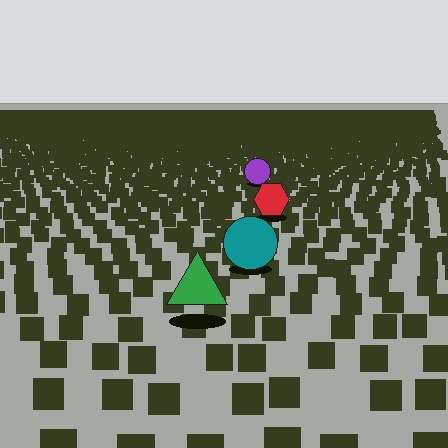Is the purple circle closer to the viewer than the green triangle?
No. The green triangle is closer — you can tell from the texture gradient: the ground texture is coarser near it.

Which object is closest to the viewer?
The green triangle is closest. The texture marks near it are larger and more spread out.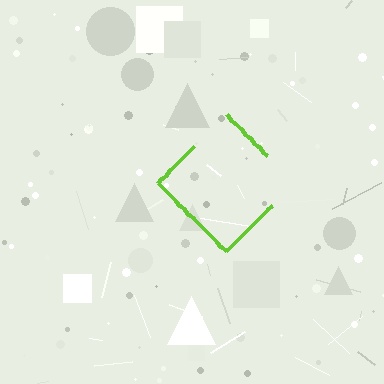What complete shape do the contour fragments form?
The contour fragments form a diamond.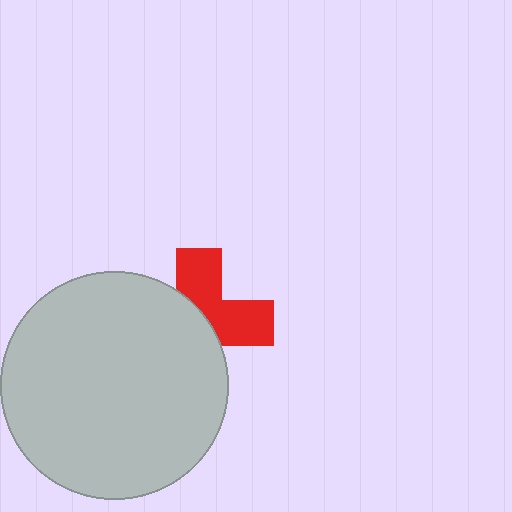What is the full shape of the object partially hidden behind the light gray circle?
The partially hidden object is a red cross.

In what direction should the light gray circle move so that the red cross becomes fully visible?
The light gray circle should move left. That is the shortest direction to clear the overlap and leave the red cross fully visible.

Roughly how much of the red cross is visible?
About half of it is visible (roughly 45%).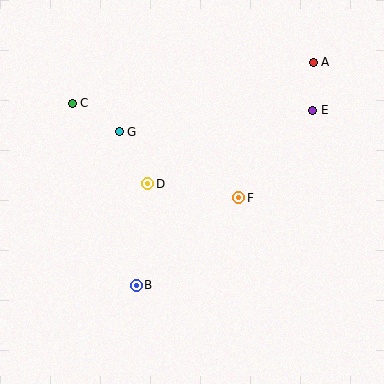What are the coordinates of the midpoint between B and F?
The midpoint between B and F is at (188, 241).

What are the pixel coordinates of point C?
Point C is at (72, 103).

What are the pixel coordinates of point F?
Point F is at (239, 198).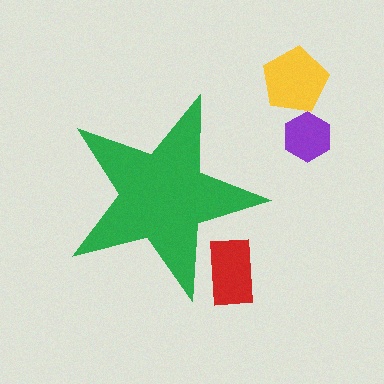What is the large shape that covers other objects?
A green star.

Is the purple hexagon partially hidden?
No, the purple hexagon is fully visible.